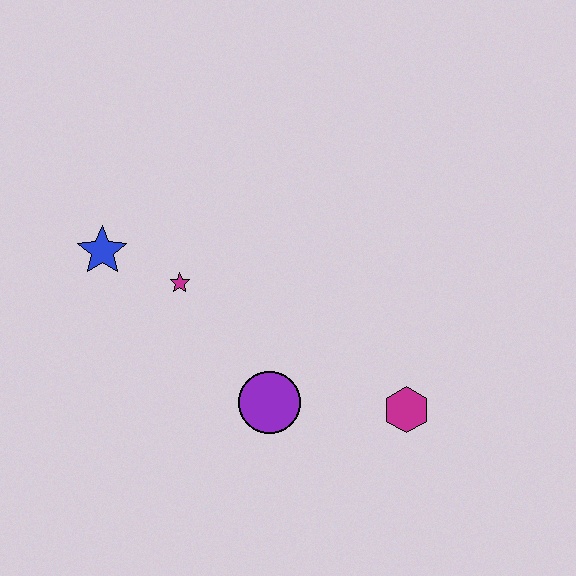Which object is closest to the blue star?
The magenta star is closest to the blue star.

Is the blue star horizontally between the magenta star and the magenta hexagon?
No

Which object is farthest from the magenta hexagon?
The blue star is farthest from the magenta hexagon.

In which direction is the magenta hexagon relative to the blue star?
The magenta hexagon is to the right of the blue star.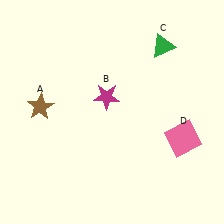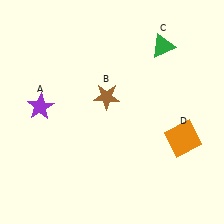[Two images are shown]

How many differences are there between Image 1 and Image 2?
There are 3 differences between the two images.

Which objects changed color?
A changed from brown to purple. B changed from magenta to brown. D changed from pink to orange.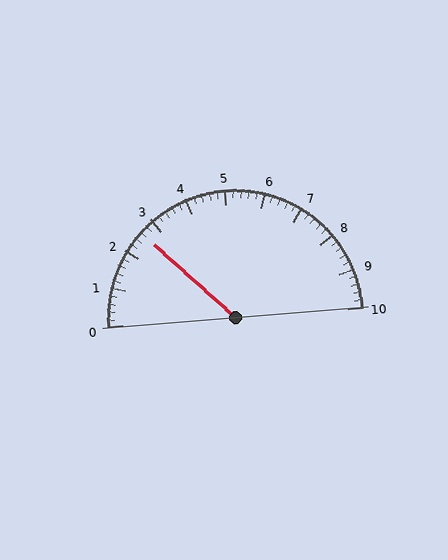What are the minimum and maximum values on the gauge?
The gauge ranges from 0 to 10.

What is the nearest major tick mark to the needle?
The nearest major tick mark is 3.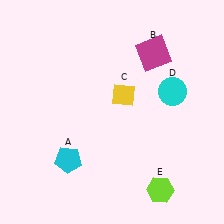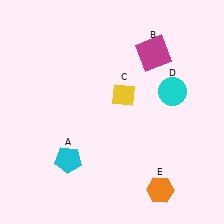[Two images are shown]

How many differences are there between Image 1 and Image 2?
There is 1 difference between the two images.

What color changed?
The hexagon (E) changed from lime in Image 1 to orange in Image 2.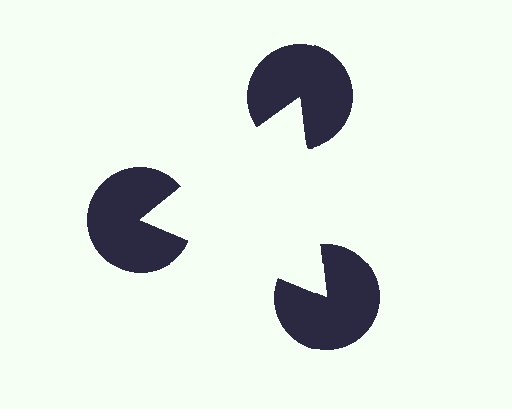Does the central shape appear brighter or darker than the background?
It typically appears slightly brighter than the background, even though no actual brightness change is drawn.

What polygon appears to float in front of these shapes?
An illusory triangle — its edges are inferred from the aligned wedge cuts in the pac-man discs, not physically drawn.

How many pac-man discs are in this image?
There are 3 — one at each vertex of the illusory triangle.